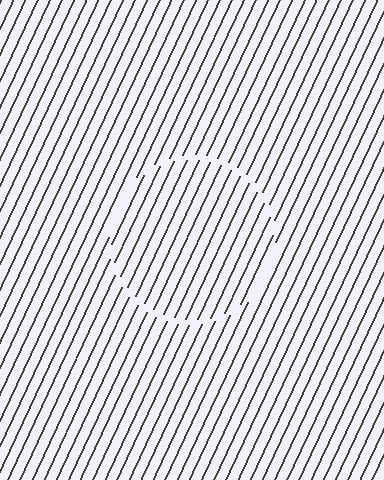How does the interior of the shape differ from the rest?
The interior of the shape contains the same grating, shifted by half a period — the contour is defined by the phase discontinuity where line-ends from the inner and outer gratings abut.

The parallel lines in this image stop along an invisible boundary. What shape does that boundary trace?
An illusory circle. The interior of the shape contains the same grating, shifted by half a period — the contour is defined by the phase discontinuity where line-ends from the inner and outer gratings abut.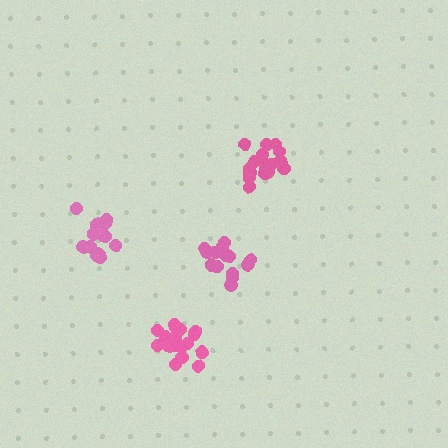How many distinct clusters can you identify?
There are 4 distinct clusters.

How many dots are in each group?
Group 1: 19 dots, Group 2: 18 dots, Group 3: 15 dots, Group 4: 14 dots (66 total).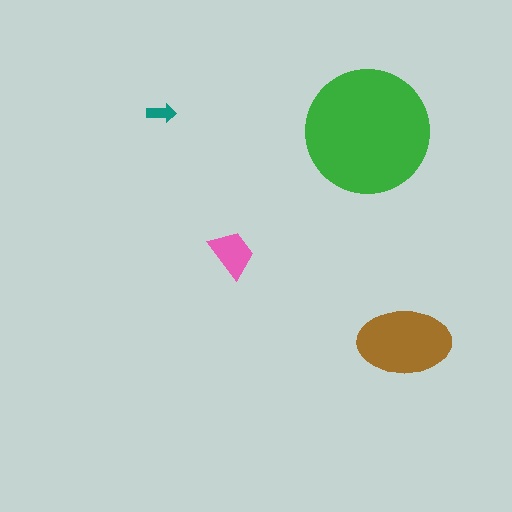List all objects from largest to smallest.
The green circle, the brown ellipse, the pink trapezoid, the teal arrow.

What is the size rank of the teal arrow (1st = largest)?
4th.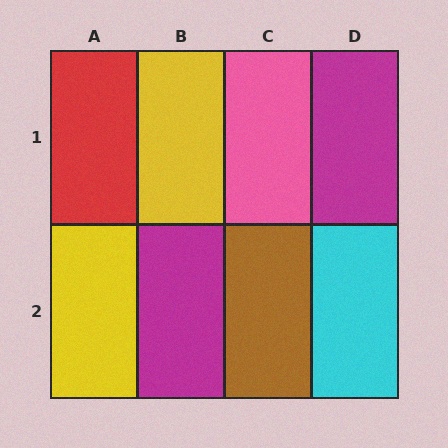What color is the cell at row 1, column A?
Red.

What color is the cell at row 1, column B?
Yellow.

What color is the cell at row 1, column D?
Magenta.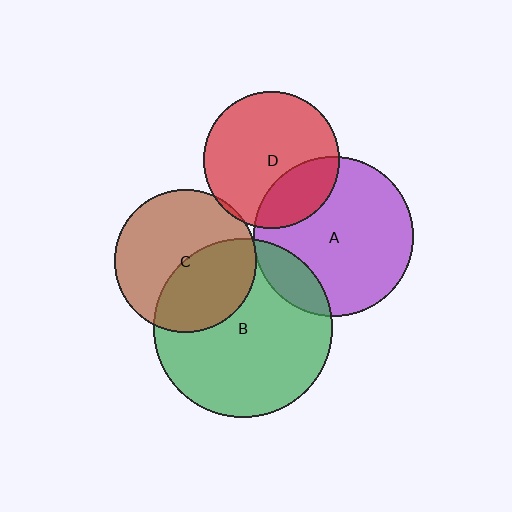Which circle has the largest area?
Circle B (green).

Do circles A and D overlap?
Yes.